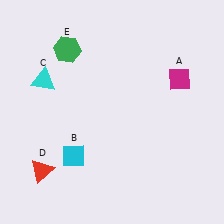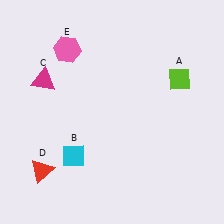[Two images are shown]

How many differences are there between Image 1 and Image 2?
There are 3 differences between the two images.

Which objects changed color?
A changed from magenta to lime. C changed from cyan to magenta. E changed from green to pink.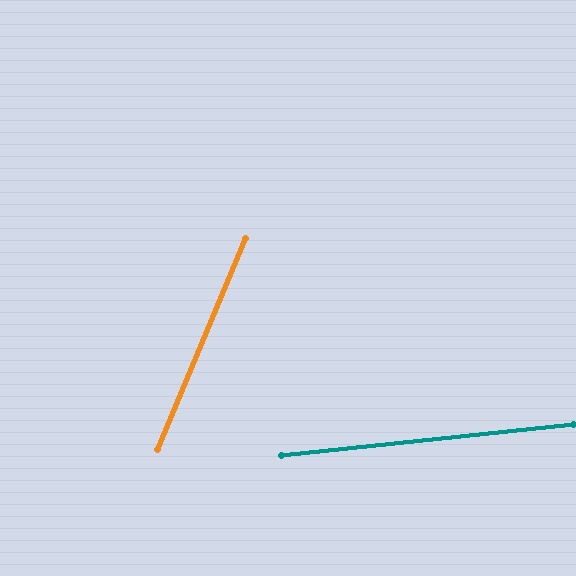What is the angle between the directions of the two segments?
Approximately 61 degrees.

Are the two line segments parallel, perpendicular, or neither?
Neither parallel nor perpendicular — they differ by about 61°.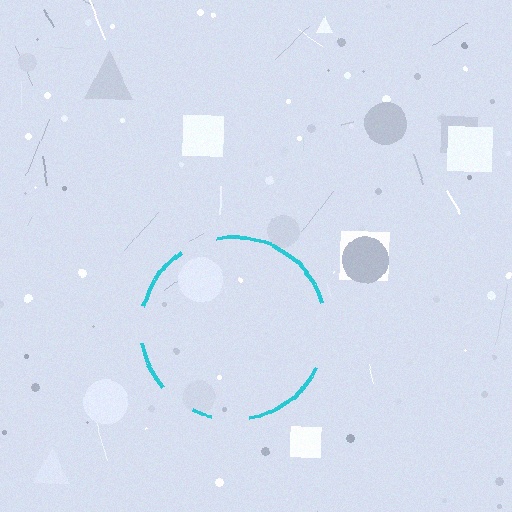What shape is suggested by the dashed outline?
The dashed outline suggests a circle.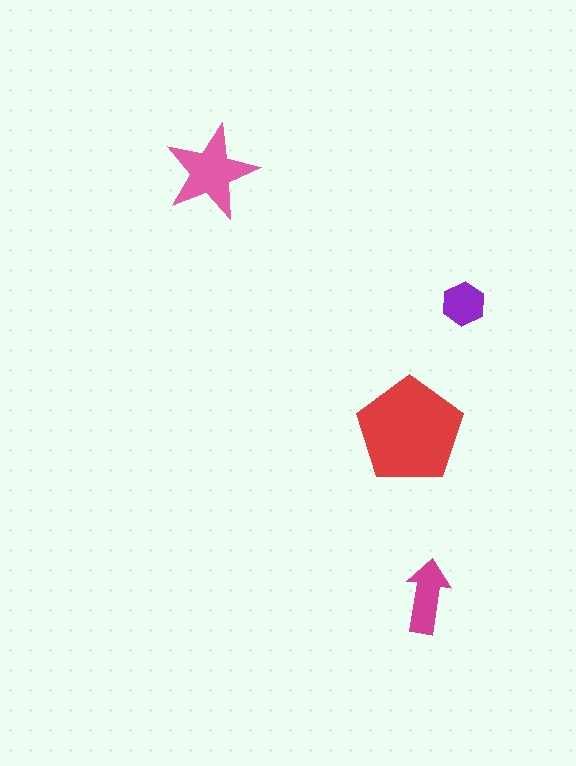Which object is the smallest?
The purple hexagon.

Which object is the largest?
The red pentagon.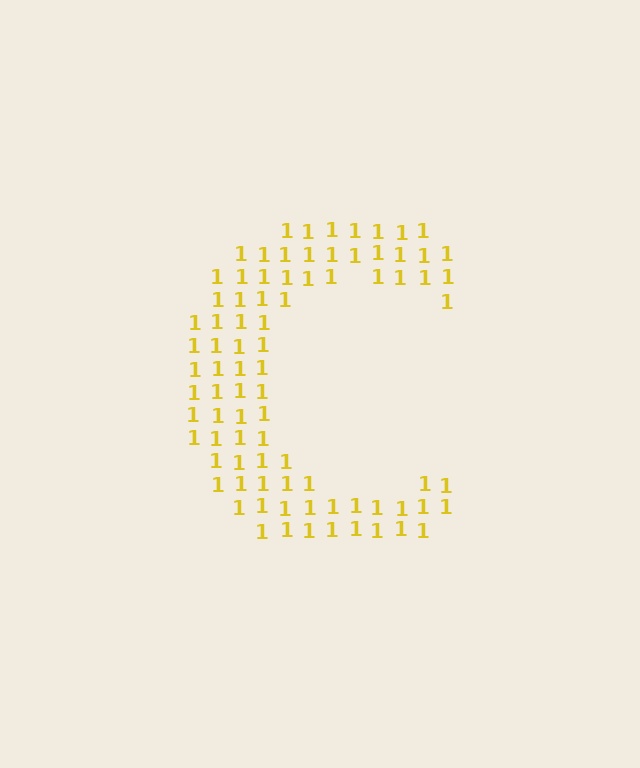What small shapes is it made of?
It is made of small digit 1's.